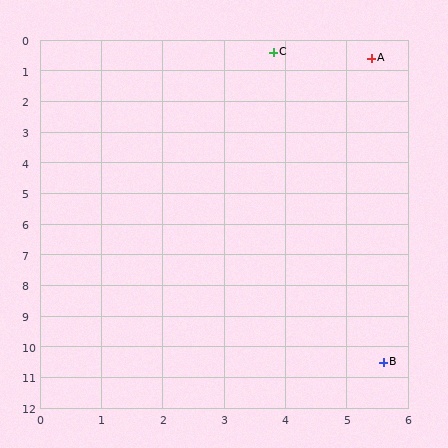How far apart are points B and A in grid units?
Points B and A are about 9.9 grid units apart.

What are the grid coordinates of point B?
Point B is at approximately (5.6, 10.5).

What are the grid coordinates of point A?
Point A is at approximately (5.4, 0.6).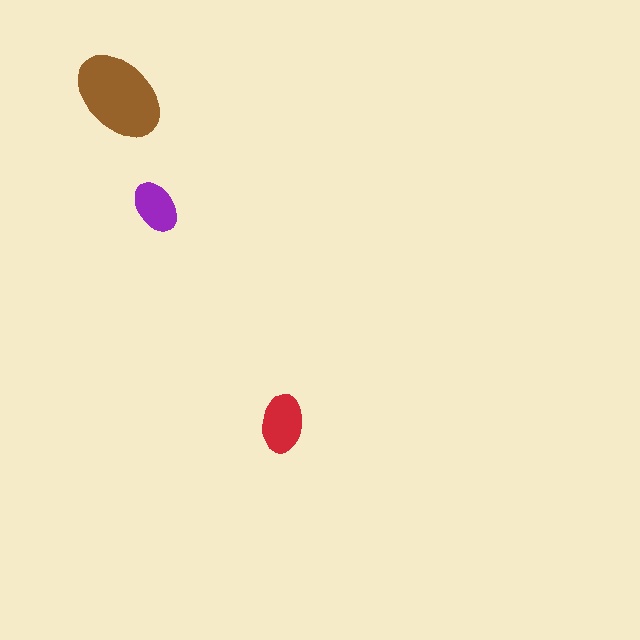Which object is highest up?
The brown ellipse is topmost.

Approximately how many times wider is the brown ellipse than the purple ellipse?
About 2 times wider.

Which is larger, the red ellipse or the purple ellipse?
The red one.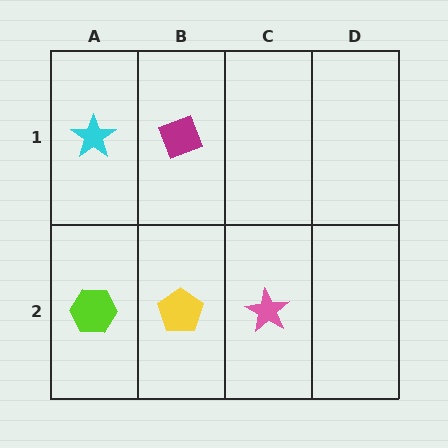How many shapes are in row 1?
2 shapes.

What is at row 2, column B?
A yellow pentagon.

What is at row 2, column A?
A lime hexagon.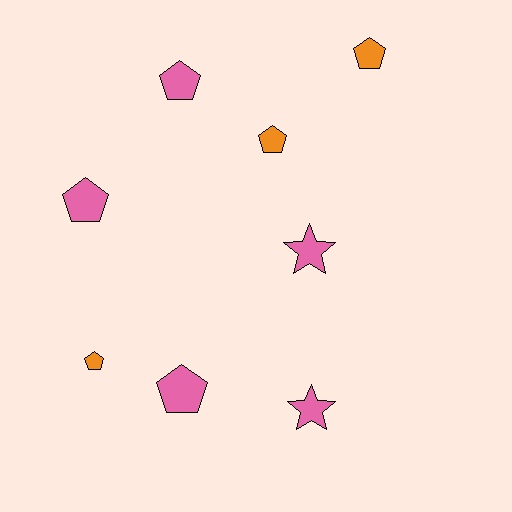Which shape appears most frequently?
Pentagon, with 6 objects.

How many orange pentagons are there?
There are 3 orange pentagons.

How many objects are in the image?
There are 8 objects.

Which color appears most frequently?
Pink, with 5 objects.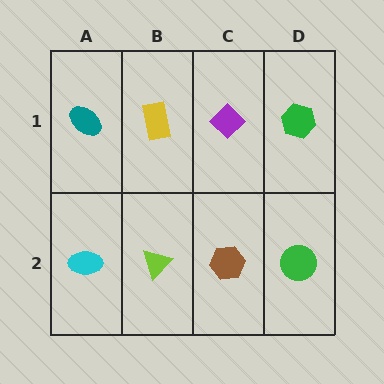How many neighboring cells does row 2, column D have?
2.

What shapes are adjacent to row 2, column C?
A purple diamond (row 1, column C), a lime triangle (row 2, column B), a green circle (row 2, column D).